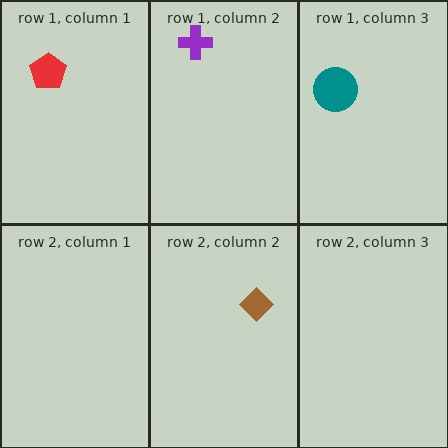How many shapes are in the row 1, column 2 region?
1.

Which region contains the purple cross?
The row 1, column 2 region.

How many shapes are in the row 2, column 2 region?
1.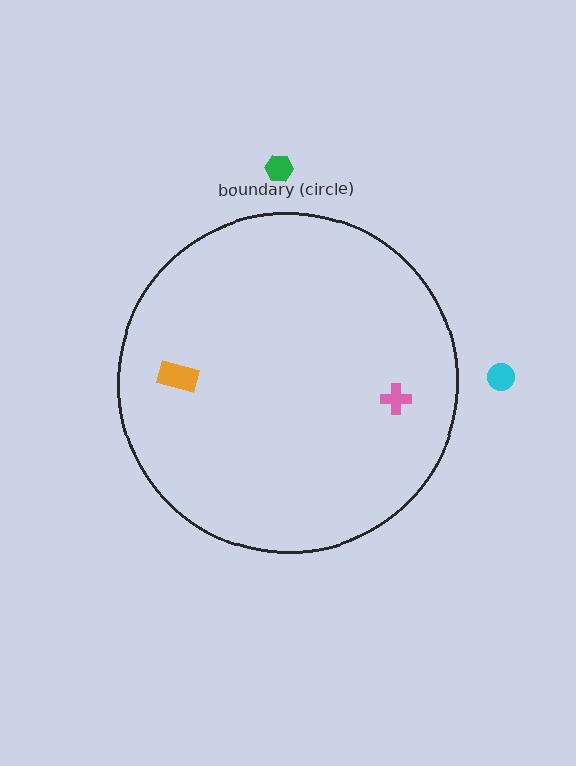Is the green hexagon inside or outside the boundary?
Outside.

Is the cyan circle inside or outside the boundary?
Outside.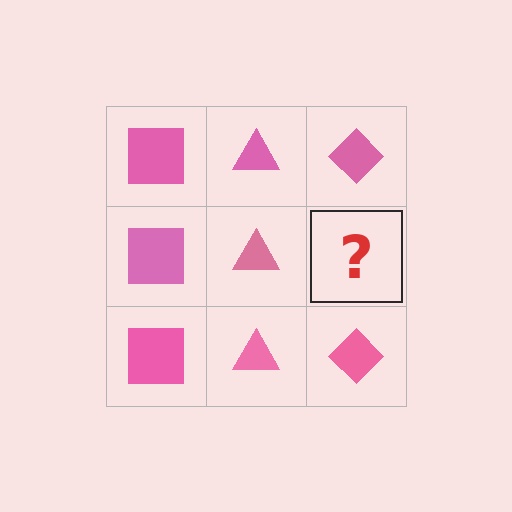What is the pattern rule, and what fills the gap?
The rule is that each column has a consistent shape. The gap should be filled with a pink diamond.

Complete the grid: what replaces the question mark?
The question mark should be replaced with a pink diamond.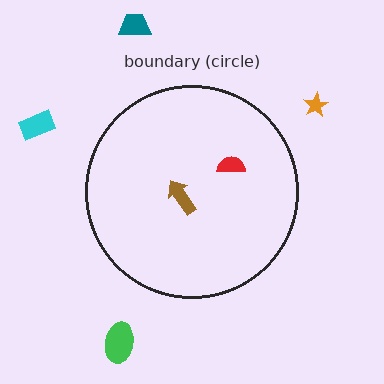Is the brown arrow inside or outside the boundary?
Inside.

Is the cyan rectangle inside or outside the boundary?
Outside.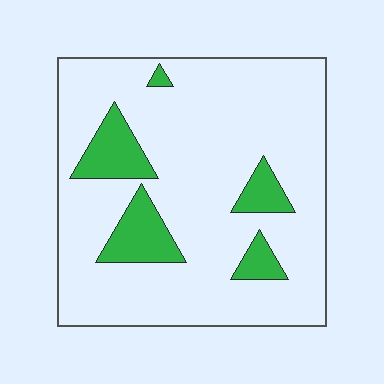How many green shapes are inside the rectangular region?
5.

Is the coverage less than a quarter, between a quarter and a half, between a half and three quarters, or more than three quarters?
Less than a quarter.